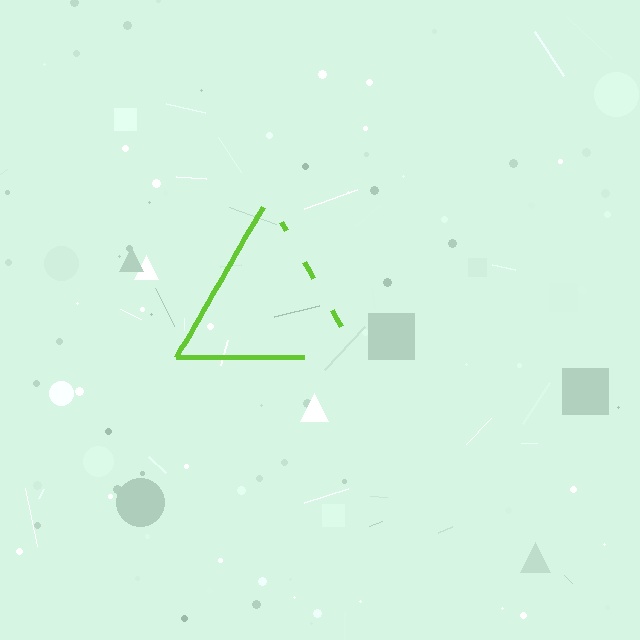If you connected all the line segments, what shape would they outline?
They would outline a triangle.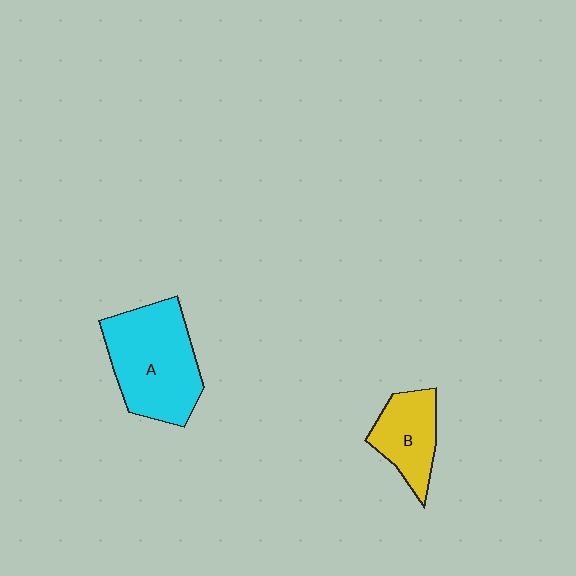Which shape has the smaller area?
Shape B (yellow).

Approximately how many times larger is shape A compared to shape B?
Approximately 1.8 times.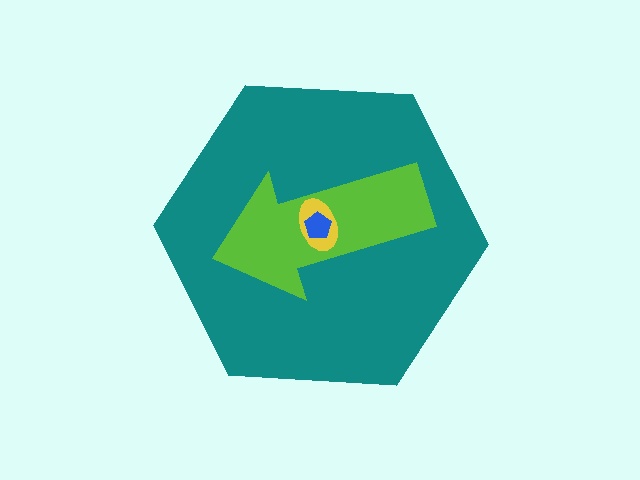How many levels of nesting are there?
4.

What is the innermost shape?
The blue pentagon.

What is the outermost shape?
The teal hexagon.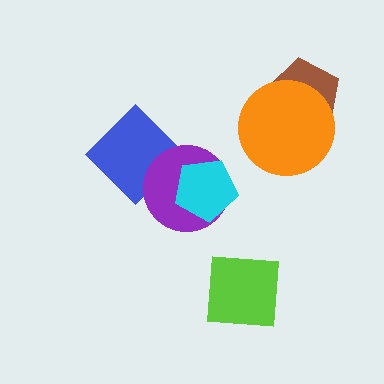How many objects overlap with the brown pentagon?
1 object overlaps with the brown pentagon.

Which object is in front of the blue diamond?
The purple circle is in front of the blue diamond.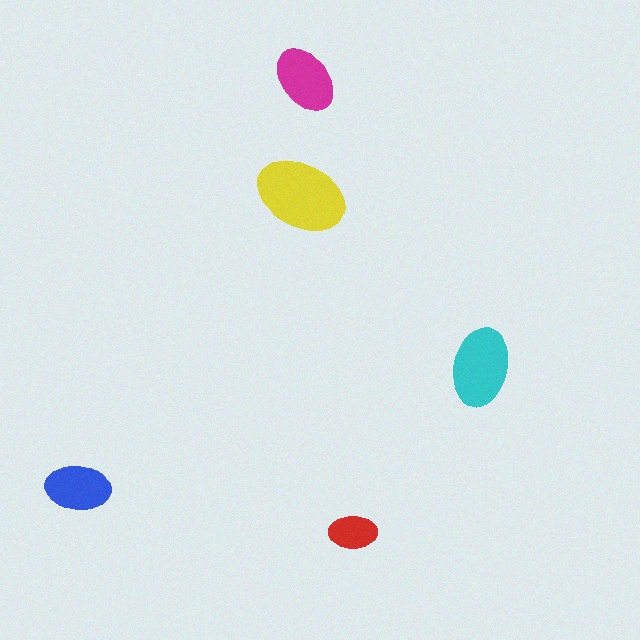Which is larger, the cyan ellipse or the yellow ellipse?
The yellow one.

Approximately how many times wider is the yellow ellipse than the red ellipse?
About 2 times wider.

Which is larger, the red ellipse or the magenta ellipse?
The magenta one.